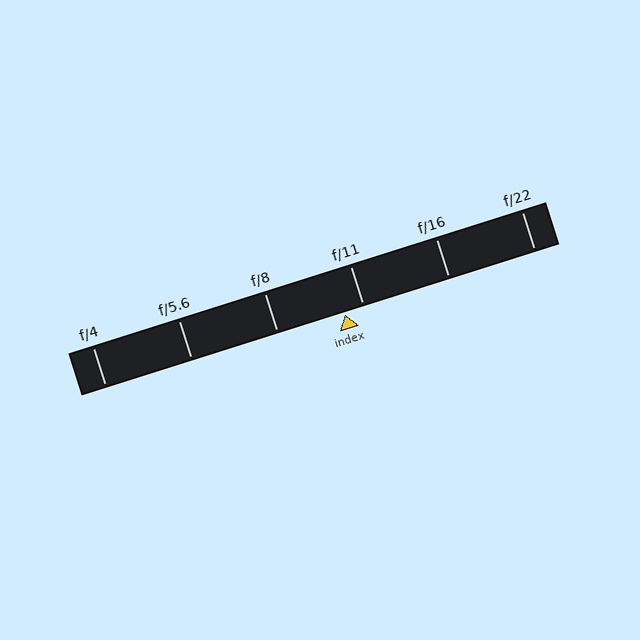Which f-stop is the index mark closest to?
The index mark is closest to f/11.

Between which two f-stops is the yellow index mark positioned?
The index mark is between f/8 and f/11.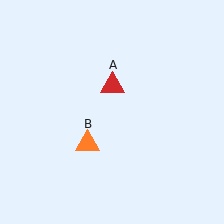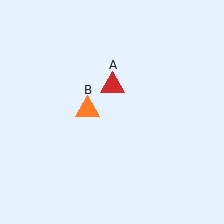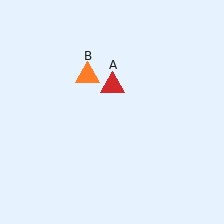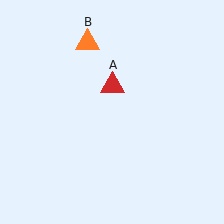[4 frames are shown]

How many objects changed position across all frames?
1 object changed position: orange triangle (object B).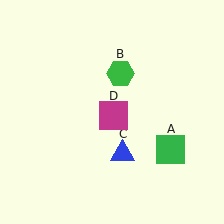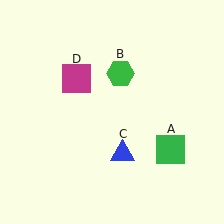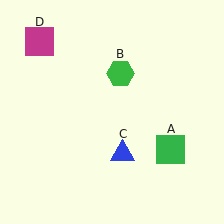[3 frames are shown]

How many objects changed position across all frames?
1 object changed position: magenta square (object D).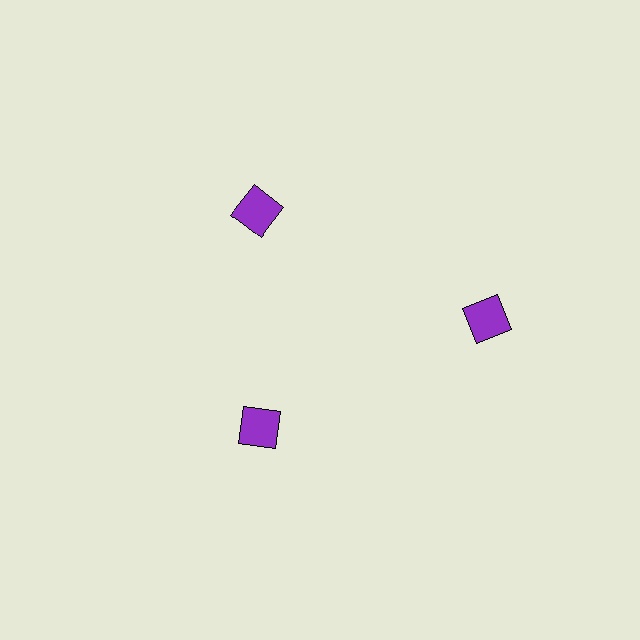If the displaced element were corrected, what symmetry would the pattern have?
It would have 3-fold rotational symmetry — the pattern would map onto itself every 120 degrees.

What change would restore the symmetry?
The symmetry would be restored by moving it inward, back onto the ring so that all 3 squares sit at equal angles and equal distance from the center.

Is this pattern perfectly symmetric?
No. The 3 purple squares are arranged in a ring, but one element near the 3 o'clock position is pushed outward from the center, breaking the 3-fold rotational symmetry.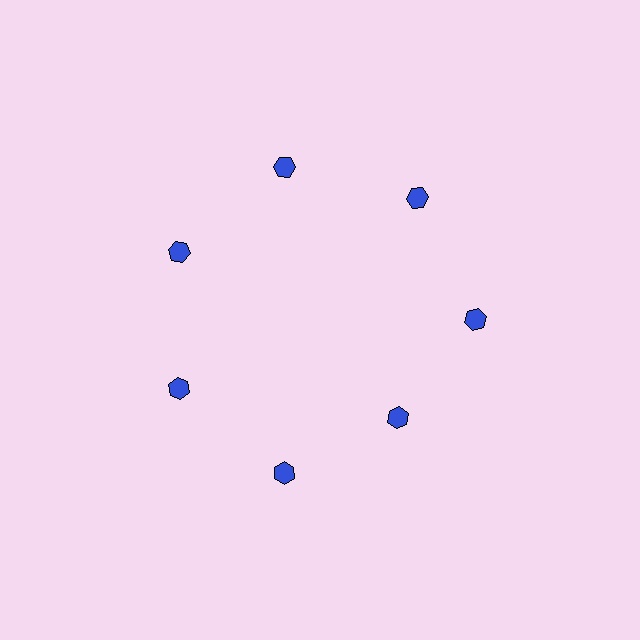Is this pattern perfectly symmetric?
No. The 7 blue hexagons are arranged in a ring, but one element near the 5 o'clock position is pulled inward toward the center, breaking the 7-fold rotational symmetry.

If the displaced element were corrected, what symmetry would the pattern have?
It would have 7-fold rotational symmetry — the pattern would map onto itself every 51 degrees.